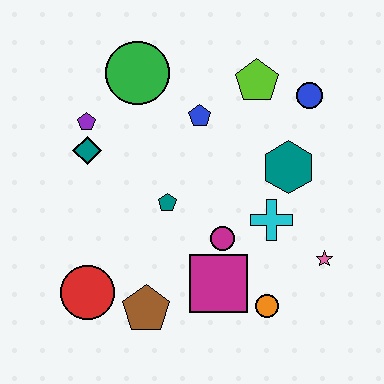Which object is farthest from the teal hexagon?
The red circle is farthest from the teal hexagon.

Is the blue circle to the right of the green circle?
Yes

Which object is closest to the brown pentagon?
The red circle is closest to the brown pentagon.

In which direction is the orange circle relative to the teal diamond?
The orange circle is to the right of the teal diamond.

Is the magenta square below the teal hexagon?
Yes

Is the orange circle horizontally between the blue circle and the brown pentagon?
Yes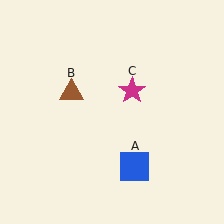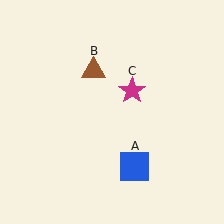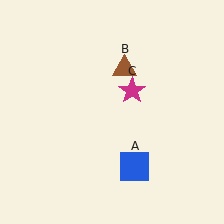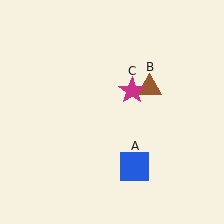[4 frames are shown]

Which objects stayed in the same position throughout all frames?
Blue square (object A) and magenta star (object C) remained stationary.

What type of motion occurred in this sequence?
The brown triangle (object B) rotated clockwise around the center of the scene.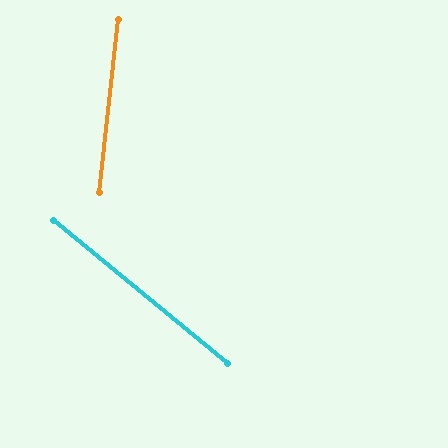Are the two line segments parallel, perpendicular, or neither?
Neither parallel nor perpendicular — they differ by about 57°.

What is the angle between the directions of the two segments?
Approximately 57 degrees.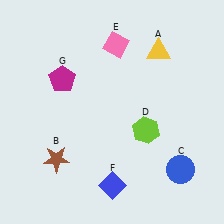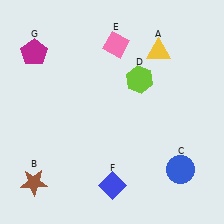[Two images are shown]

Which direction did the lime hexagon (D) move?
The lime hexagon (D) moved up.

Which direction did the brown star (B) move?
The brown star (B) moved down.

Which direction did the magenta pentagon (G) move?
The magenta pentagon (G) moved left.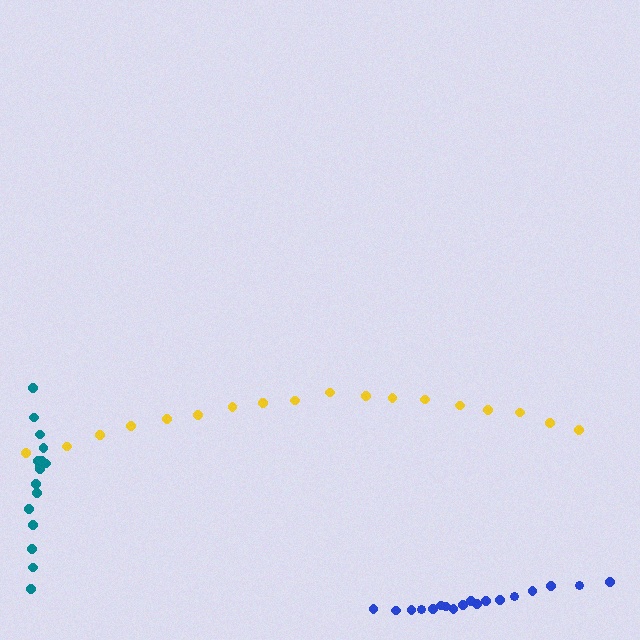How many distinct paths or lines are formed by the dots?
There are 3 distinct paths.